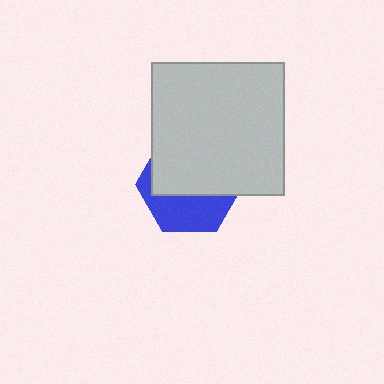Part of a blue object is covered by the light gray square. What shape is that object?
It is a hexagon.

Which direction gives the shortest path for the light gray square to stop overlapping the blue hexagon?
Moving up gives the shortest separation.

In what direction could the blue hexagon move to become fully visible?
The blue hexagon could move down. That would shift it out from behind the light gray square entirely.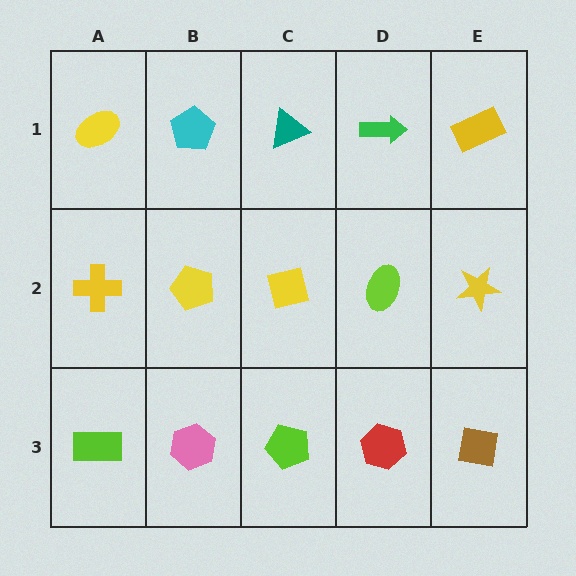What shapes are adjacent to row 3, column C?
A yellow square (row 2, column C), a pink hexagon (row 3, column B), a red hexagon (row 3, column D).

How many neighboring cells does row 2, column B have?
4.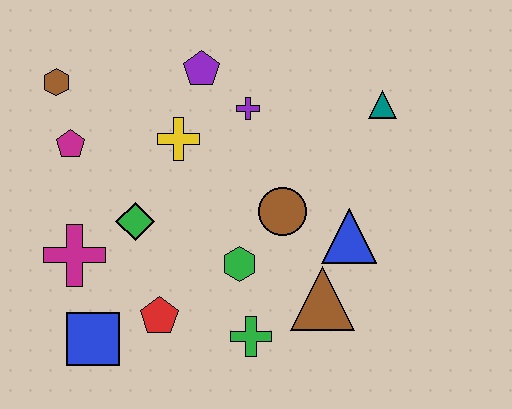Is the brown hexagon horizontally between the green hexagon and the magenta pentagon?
No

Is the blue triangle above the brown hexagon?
No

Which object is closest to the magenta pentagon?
The brown hexagon is closest to the magenta pentagon.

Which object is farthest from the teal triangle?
The blue square is farthest from the teal triangle.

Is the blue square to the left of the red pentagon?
Yes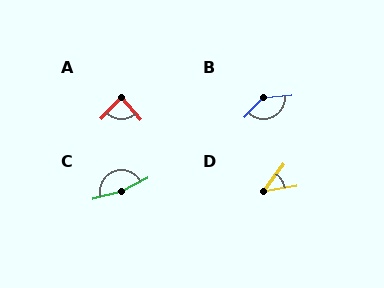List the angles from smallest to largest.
D (44°), A (84°), B (137°), C (166°).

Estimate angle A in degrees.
Approximately 84 degrees.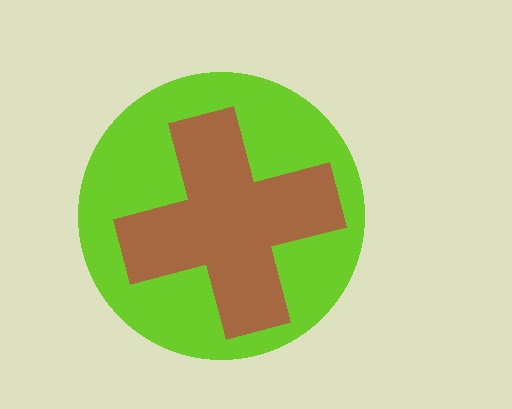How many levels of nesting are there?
2.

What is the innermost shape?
The brown cross.